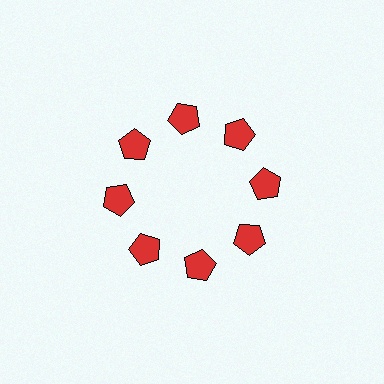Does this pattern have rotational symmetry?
Yes, this pattern has 8-fold rotational symmetry. It looks the same after rotating 45 degrees around the center.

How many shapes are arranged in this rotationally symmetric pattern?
There are 8 shapes, arranged in 8 groups of 1.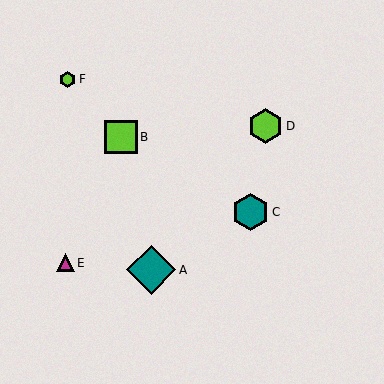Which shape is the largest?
The teal diamond (labeled A) is the largest.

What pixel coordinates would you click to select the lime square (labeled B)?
Click at (121, 137) to select the lime square B.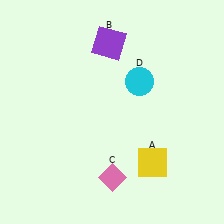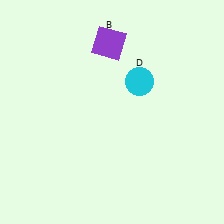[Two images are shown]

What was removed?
The yellow square (A), the pink diamond (C) were removed in Image 2.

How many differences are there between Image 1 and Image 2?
There are 2 differences between the two images.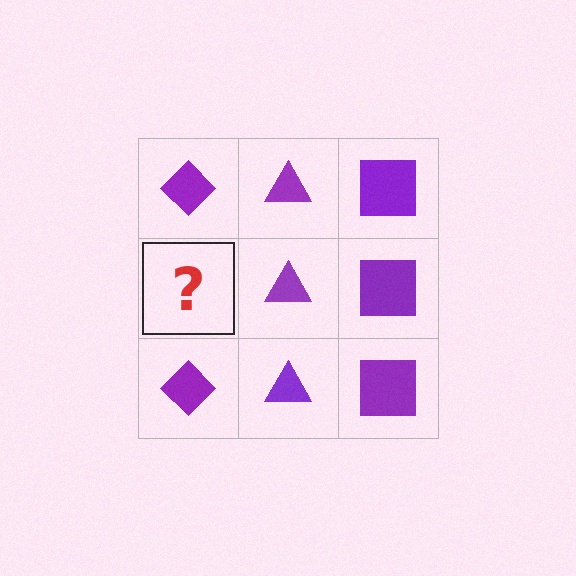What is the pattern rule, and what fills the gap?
The rule is that each column has a consistent shape. The gap should be filled with a purple diamond.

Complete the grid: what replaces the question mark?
The question mark should be replaced with a purple diamond.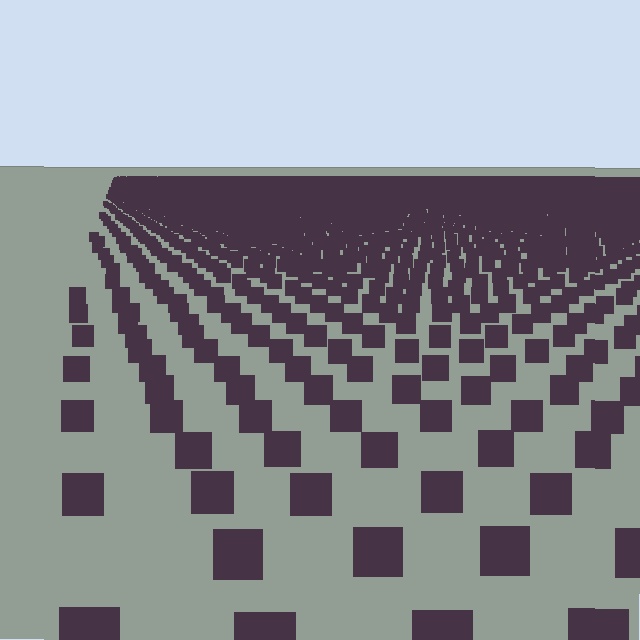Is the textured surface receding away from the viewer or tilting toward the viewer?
The surface is receding away from the viewer. Texture elements get smaller and denser toward the top.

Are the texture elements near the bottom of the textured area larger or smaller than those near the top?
Larger. Near the bottom, elements are closer to the viewer and appear at a bigger on-screen size.